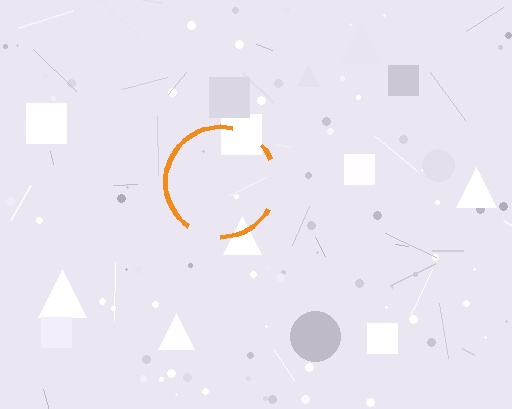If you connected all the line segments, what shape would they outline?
They would outline a circle.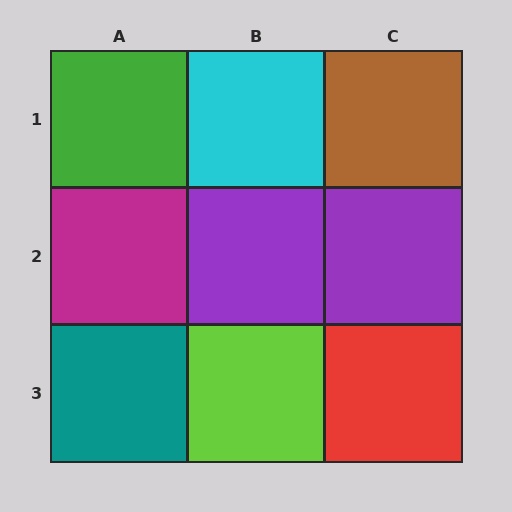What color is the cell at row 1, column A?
Green.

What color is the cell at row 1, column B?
Cyan.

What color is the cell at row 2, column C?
Purple.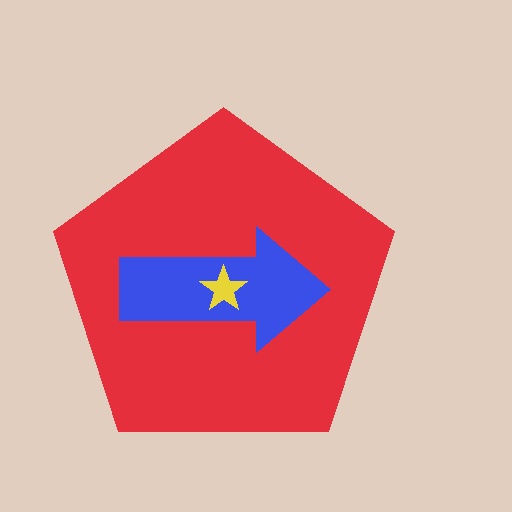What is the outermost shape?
The red pentagon.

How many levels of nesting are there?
3.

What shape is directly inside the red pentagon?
The blue arrow.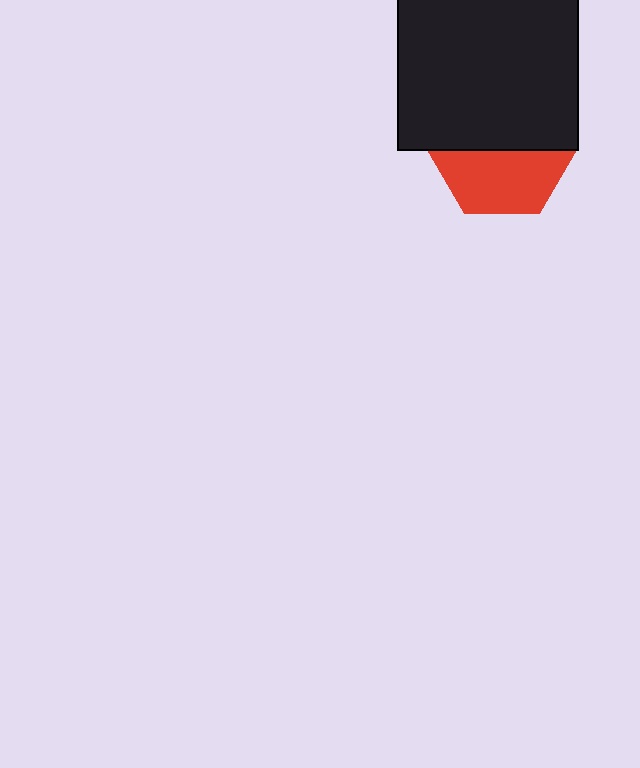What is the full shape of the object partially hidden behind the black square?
The partially hidden object is a red hexagon.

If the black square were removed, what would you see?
You would see the complete red hexagon.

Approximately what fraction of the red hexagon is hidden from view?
Roughly 53% of the red hexagon is hidden behind the black square.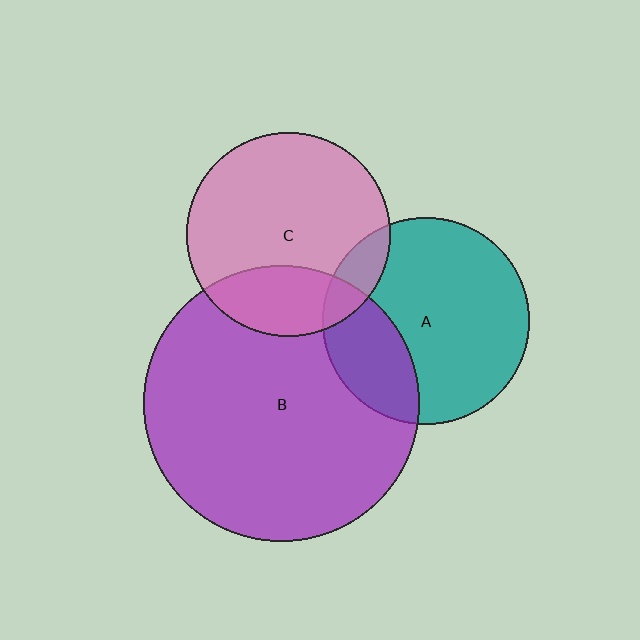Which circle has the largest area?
Circle B (purple).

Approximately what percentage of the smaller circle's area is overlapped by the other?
Approximately 10%.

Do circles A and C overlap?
Yes.